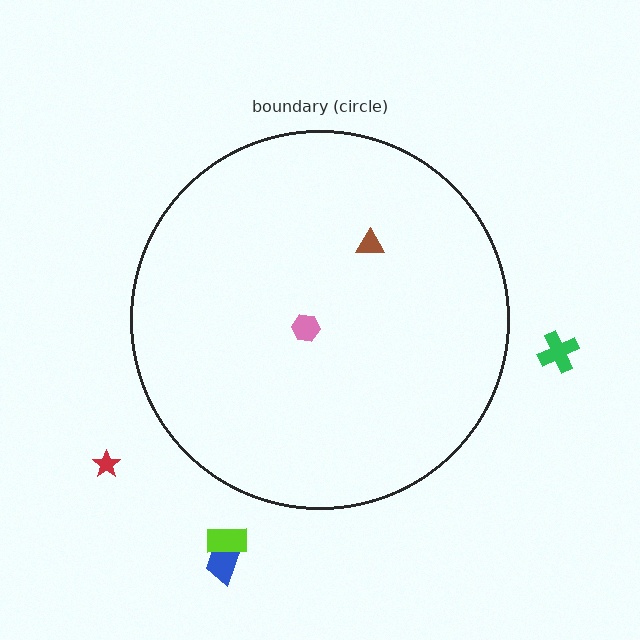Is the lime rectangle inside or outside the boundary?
Outside.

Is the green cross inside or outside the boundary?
Outside.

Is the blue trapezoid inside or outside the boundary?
Outside.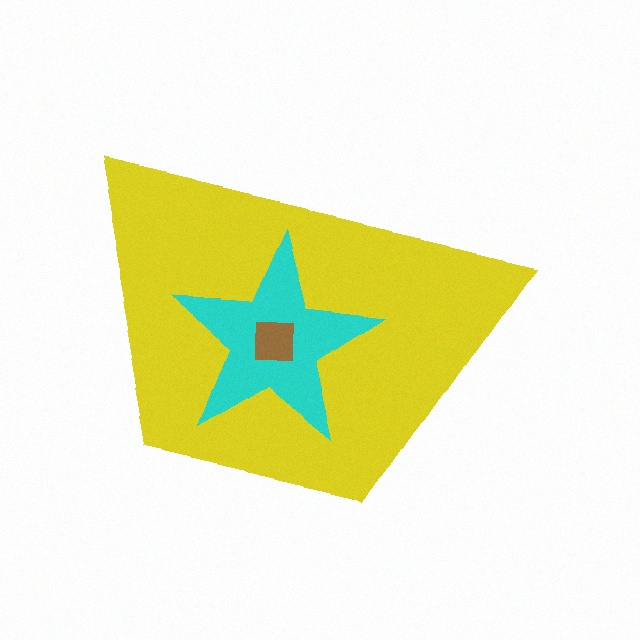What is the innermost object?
The brown square.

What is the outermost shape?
The yellow trapezoid.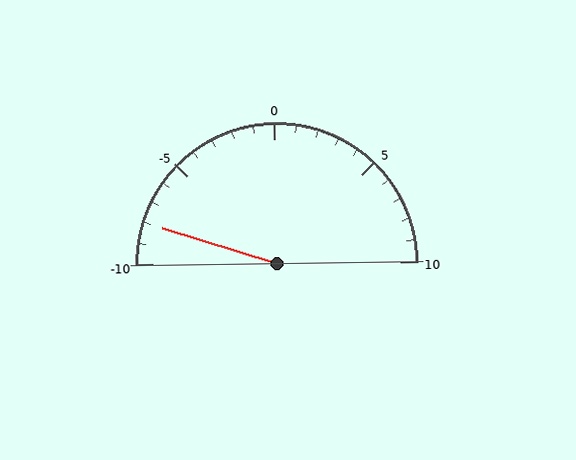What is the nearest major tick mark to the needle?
The nearest major tick mark is -10.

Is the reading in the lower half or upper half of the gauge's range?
The reading is in the lower half of the range (-10 to 10).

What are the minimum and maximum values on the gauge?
The gauge ranges from -10 to 10.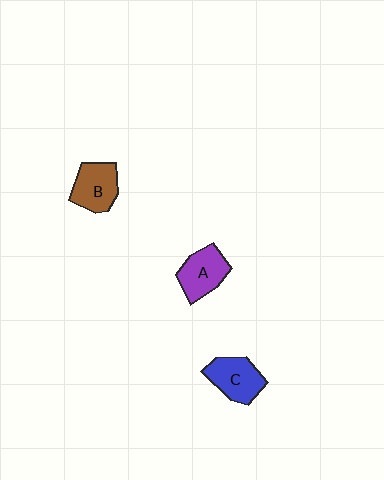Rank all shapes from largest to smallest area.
From largest to smallest: C (blue), A (purple), B (brown).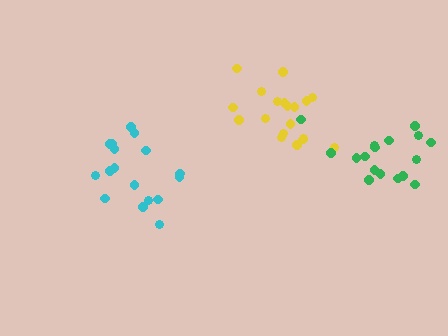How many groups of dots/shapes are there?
There are 3 groups.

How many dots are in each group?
Group 1: 17 dots, Group 2: 19 dots, Group 3: 17 dots (53 total).